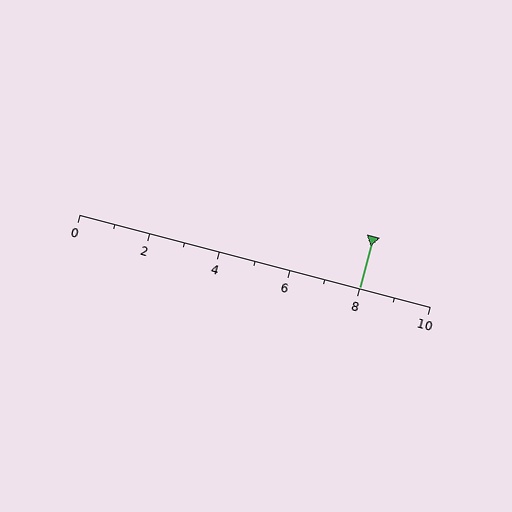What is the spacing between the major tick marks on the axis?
The major ticks are spaced 2 apart.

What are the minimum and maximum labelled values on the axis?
The axis runs from 0 to 10.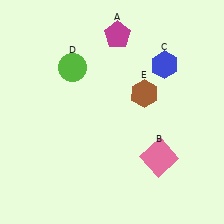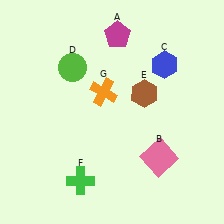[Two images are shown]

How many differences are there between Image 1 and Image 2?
There are 2 differences between the two images.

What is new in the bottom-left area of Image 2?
A green cross (F) was added in the bottom-left area of Image 2.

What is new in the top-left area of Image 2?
An orange cross (G) was added in the top-left area of Image 2.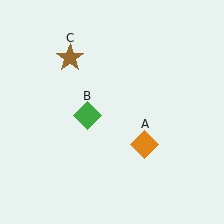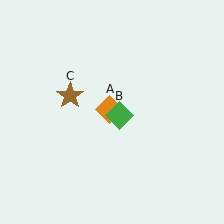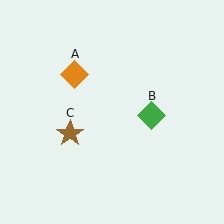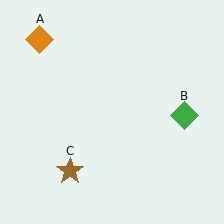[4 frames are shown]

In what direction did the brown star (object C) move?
The brown star (object C) moved down.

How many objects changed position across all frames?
3 objects changed position: orange diamond (object A), green diamond (object B), brown star (object C).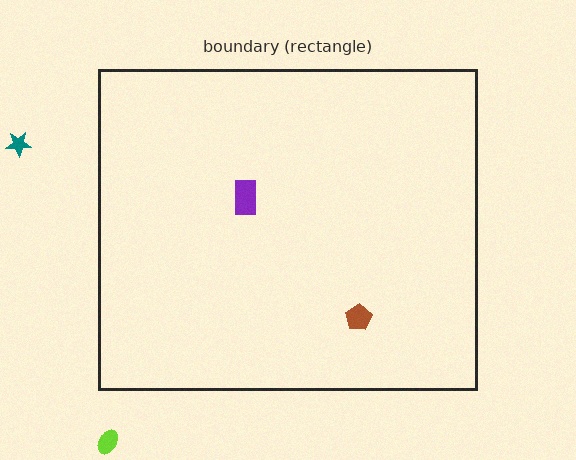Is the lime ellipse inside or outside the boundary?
Outside.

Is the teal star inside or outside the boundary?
Outside.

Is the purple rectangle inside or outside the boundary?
Inside.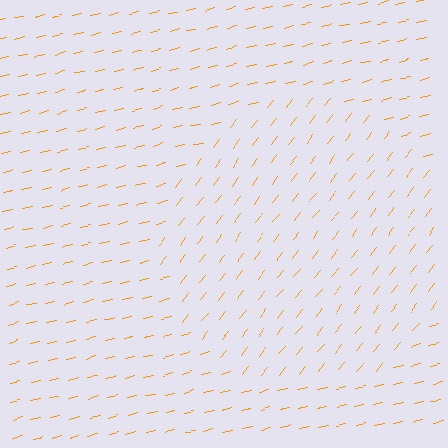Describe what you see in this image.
The image is filled with small orange line segments. A circle region in the image has lines oriented differently from the surrounding lines, creating a visible texture boundary.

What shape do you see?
I see a circle.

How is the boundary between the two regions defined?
The boundary is defined purely by a change in line orientation (approximately 37 degrees difference). All lines are the same color and thickness.